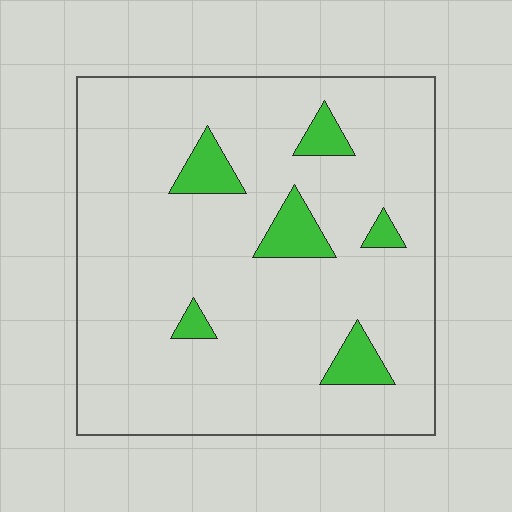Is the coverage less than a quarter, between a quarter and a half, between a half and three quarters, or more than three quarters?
Less than a quarter.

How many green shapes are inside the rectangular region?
6.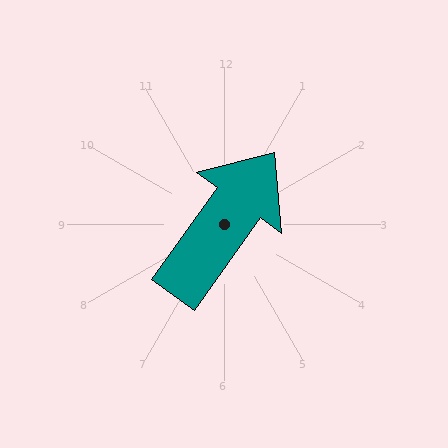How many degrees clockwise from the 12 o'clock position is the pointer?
Approximately 35 degrees.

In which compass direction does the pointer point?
Northeast.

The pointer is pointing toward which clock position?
Roughly 1 o'clock.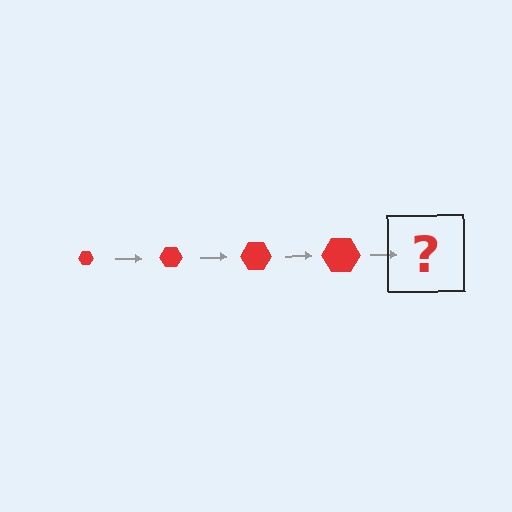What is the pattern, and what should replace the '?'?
The pattern is that the hexagon gets progressively larger each step. The '?' should be a red hexagon, larger than the previous one.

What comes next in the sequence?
The next element should be a red hexagon, larger than the previous one.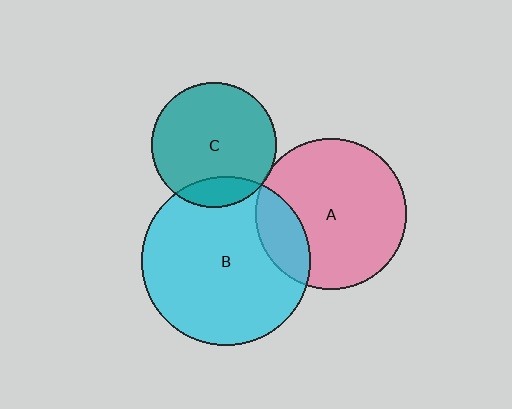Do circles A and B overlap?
Yes.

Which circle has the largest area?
Circle B (cyan).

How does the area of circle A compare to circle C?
Approximately 1.4 times.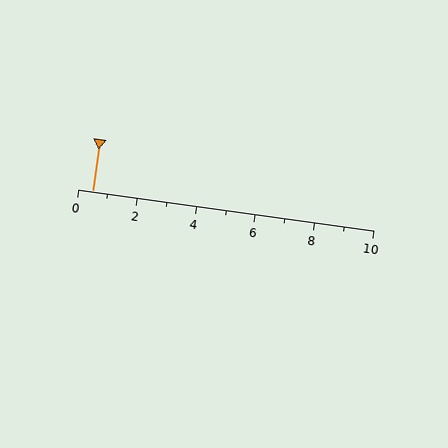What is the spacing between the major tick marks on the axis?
The major ticks are spaced 2 apart.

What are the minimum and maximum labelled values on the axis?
The axis runs from 0 to 10.